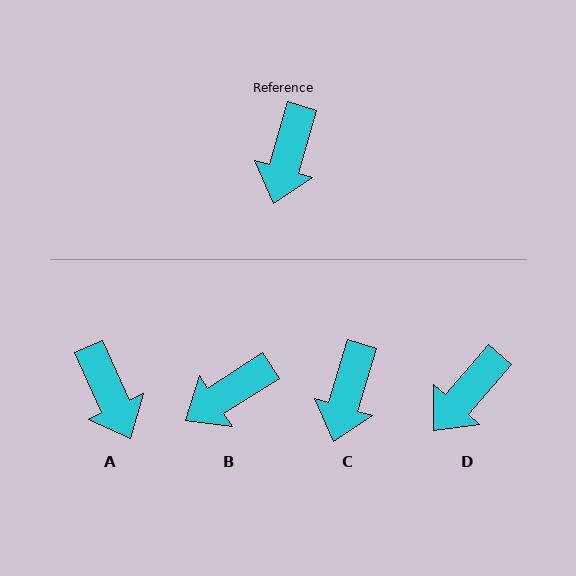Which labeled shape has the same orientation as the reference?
C.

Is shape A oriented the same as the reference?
No, it is off by about 41 degrees.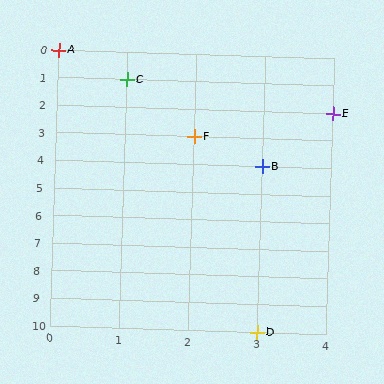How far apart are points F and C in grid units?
Points F and C are 1 column and 2 rows apart (about 2.2 grid units diagonally).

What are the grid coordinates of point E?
Point E is at grid coordinates (4, 2).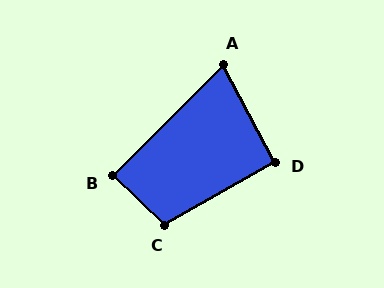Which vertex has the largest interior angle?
C, at approximately 107 degrees.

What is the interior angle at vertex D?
Approximately 91 degrees (approximately right).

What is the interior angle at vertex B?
Approximately 89 degrees (approximately right).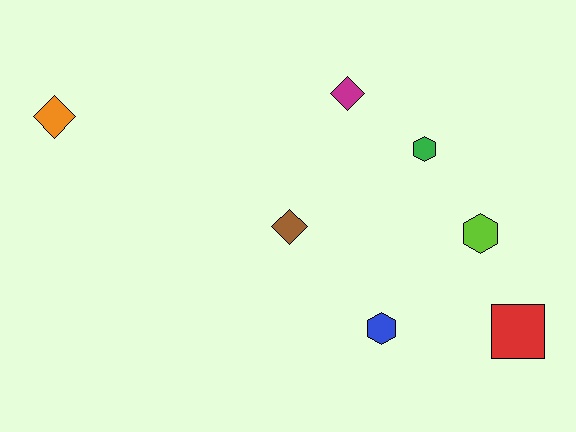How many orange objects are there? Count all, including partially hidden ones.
There is 1 orange object.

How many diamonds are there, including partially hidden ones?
There are 3 diamonds.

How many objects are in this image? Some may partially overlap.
There are 7 objects.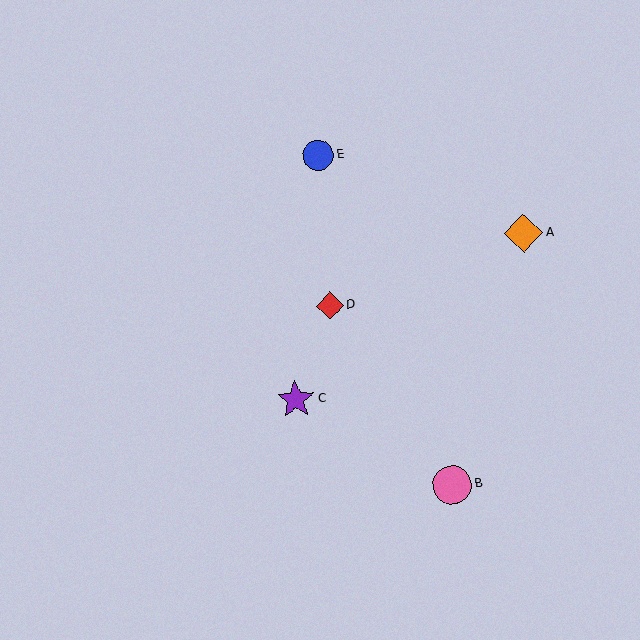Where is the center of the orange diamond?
The center of the orange diamond is at (523, 233).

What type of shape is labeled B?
Shape B is a pink circle.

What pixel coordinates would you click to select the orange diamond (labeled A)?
Click at (523, 233) to select the orange diamond A.